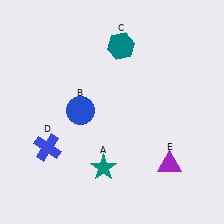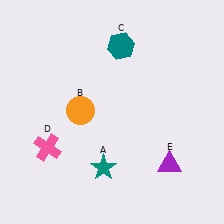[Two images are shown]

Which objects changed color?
B changed from blue to orange. D changed from blue to pink.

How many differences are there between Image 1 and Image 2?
There are 2 differences between the two images.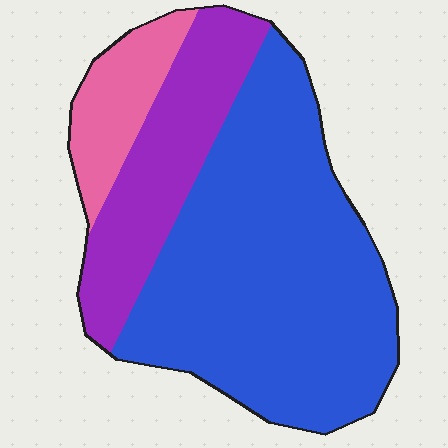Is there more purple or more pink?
Purple.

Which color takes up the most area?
Blue, at roughly 65%.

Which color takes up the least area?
Pink, at roughly 10%.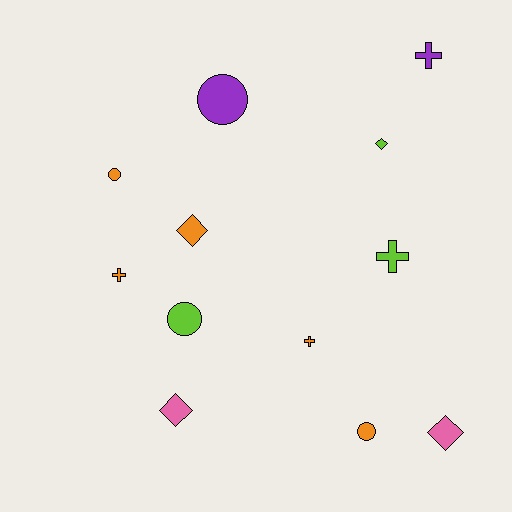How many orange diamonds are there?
There is 1 orange diamond.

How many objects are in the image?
There are 12 objects.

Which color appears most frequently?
Orange, with 5 objects.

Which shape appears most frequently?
Circle, with 4 objects.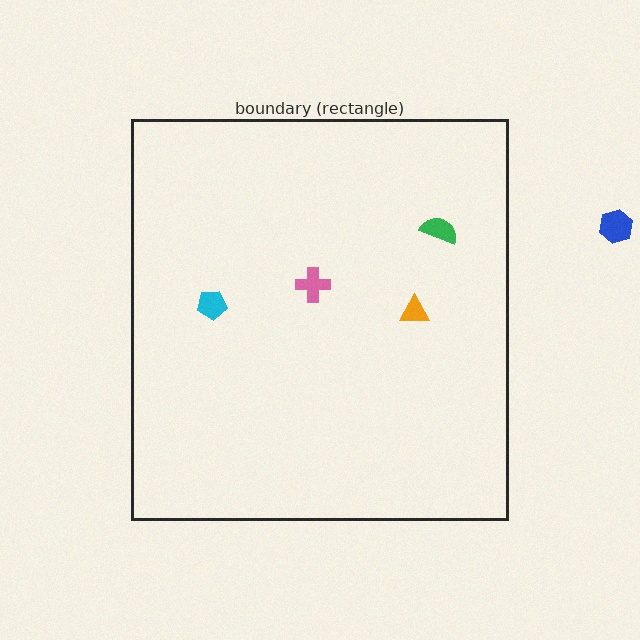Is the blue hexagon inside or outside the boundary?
Outside.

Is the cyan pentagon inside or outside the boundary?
Inside.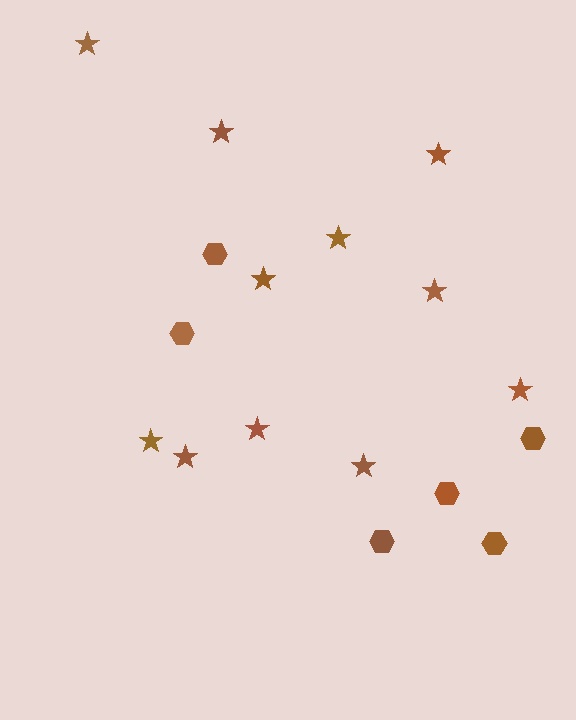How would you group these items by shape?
There are 2 groups: one group of hexagons (6) and one group of stars (11).